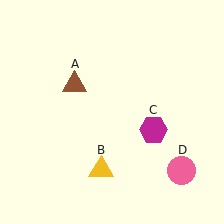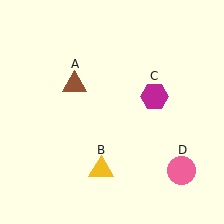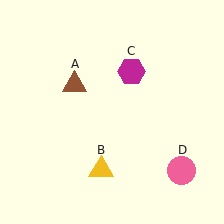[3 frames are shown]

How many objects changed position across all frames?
1 object changed position: magenta hexagon (object C).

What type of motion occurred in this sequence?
The magenta hexagon (object C) rotated counterclockwise around the center of the scene.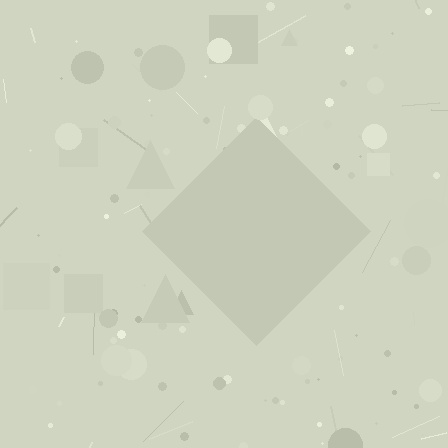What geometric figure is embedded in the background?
A diamond is embedded in the background.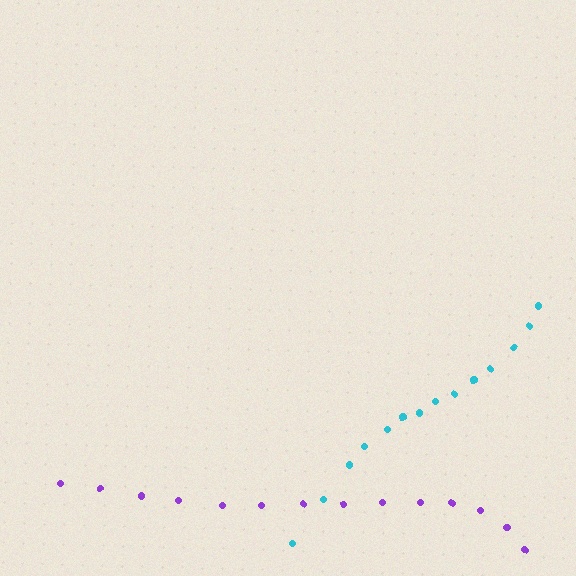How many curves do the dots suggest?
There are 2 distinct paths.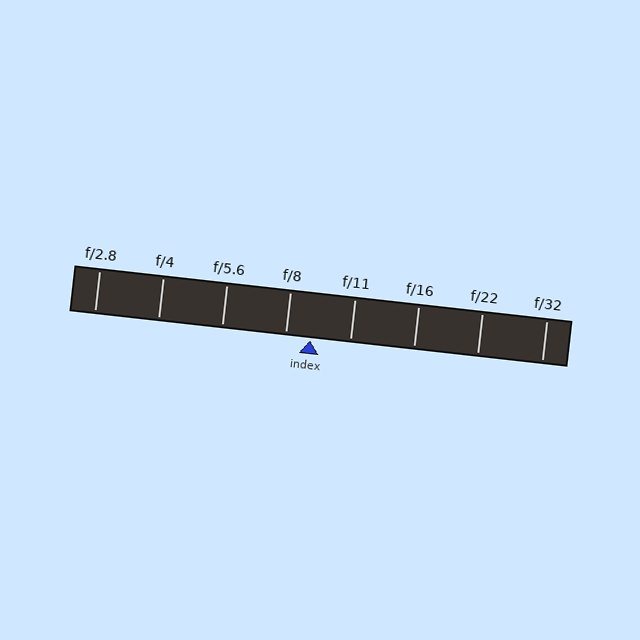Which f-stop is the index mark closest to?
The index mark is closest to f/8.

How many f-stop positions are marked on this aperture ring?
There are 8 f-stop positions marked.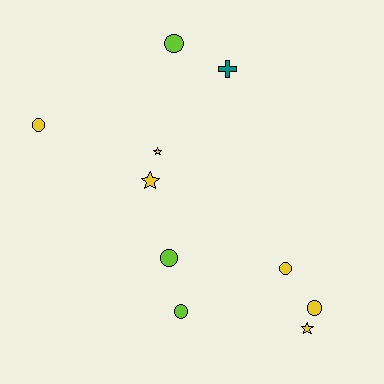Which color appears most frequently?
Yellow, with 6 objects.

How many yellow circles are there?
There are 3 yellow circles.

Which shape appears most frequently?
Circle, with 6 objects.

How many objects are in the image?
There are 10 objects.